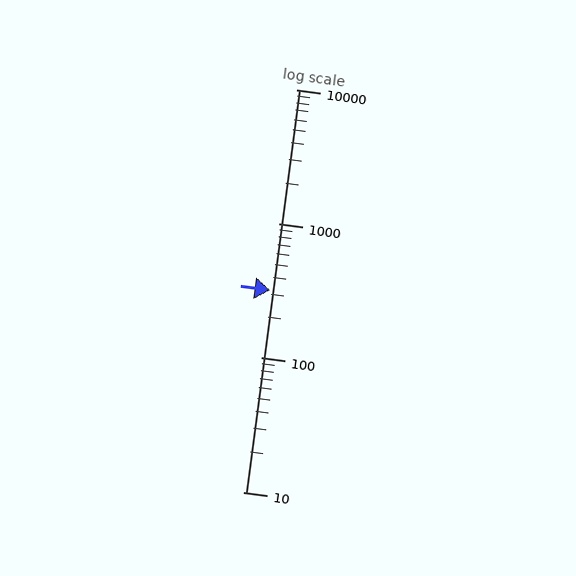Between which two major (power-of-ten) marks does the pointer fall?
The pointer is between 100 and 1000.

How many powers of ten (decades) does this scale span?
The scale spans 3 decades, from 10 to 10000.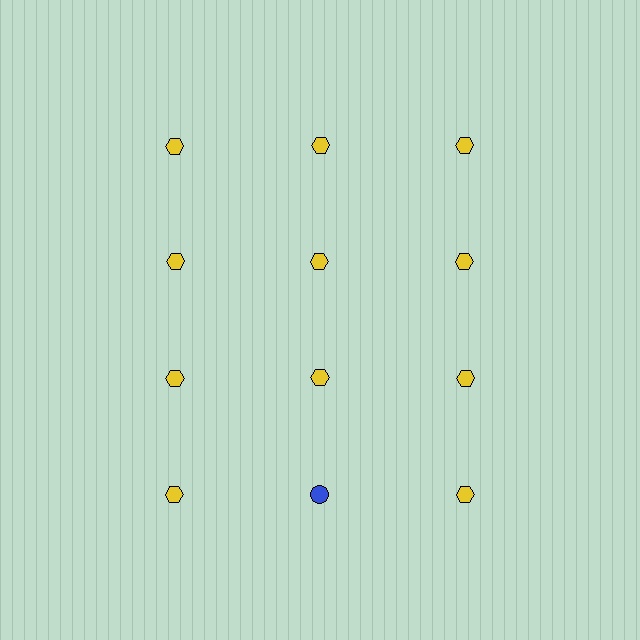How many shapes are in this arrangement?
There are 12 shapes arranged in a grid pattern.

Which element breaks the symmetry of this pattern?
The blue circle in the fourth row, second from left column breaks the symmetry. All other shapes are yellow hexagons.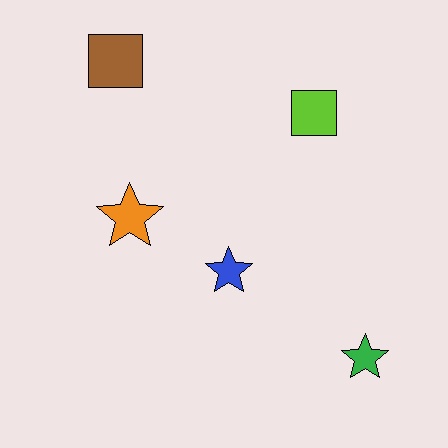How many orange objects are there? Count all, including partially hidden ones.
There is 1 orange object.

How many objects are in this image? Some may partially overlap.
There are 5 objects.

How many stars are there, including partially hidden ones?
There are 3 stars.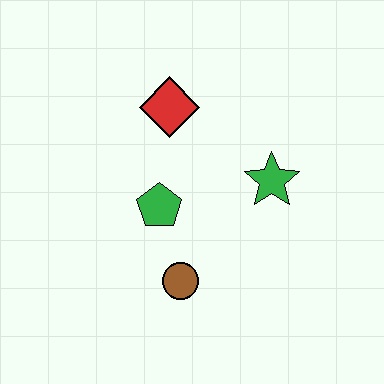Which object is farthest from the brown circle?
The red diamond is farthest from the brown circle.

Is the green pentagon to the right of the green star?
No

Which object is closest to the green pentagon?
The brown circle is closest to the green pentagon.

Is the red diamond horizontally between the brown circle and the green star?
No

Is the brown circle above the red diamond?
No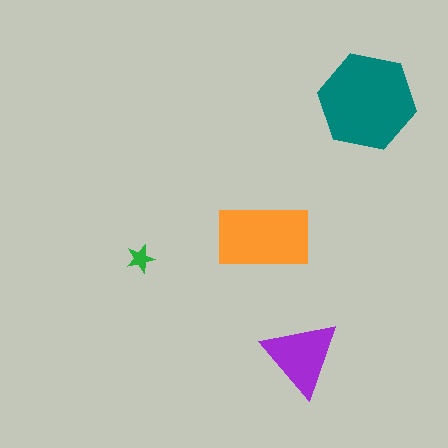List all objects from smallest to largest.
The green star, the purple triangle, the orange rectangle, the teal hexagon.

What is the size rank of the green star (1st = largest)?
4th.